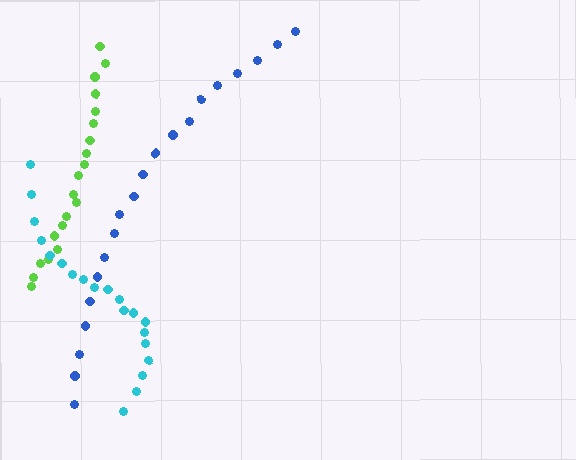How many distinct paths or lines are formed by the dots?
There are 3 distinct paths.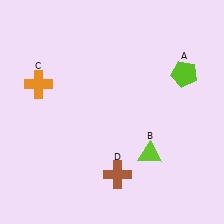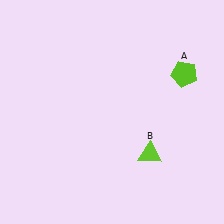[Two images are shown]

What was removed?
The brown cross (D), the orange cross (C) were removed in Image 2.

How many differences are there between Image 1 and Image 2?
There are 2 differences between the two images.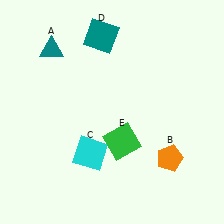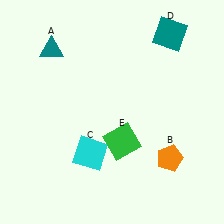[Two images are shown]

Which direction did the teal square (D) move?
The teal square (D) moved right.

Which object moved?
The teal square (D) moved right.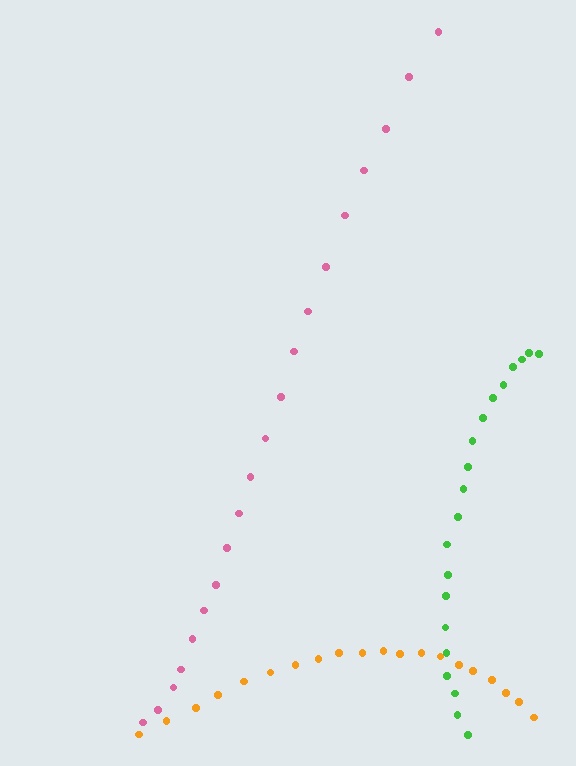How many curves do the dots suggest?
There are 3 distinct paths.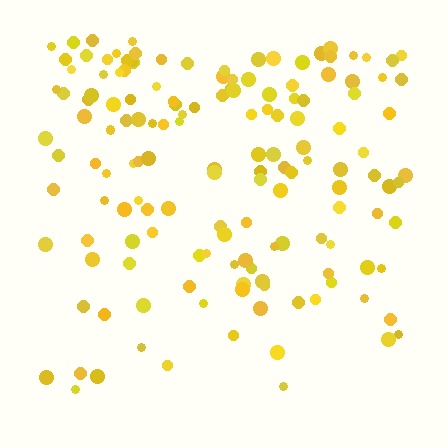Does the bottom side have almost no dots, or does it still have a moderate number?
Still a moderate number, just noticeably fewer than the top.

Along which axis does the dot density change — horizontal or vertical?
Vertical.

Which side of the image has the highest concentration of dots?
The top.